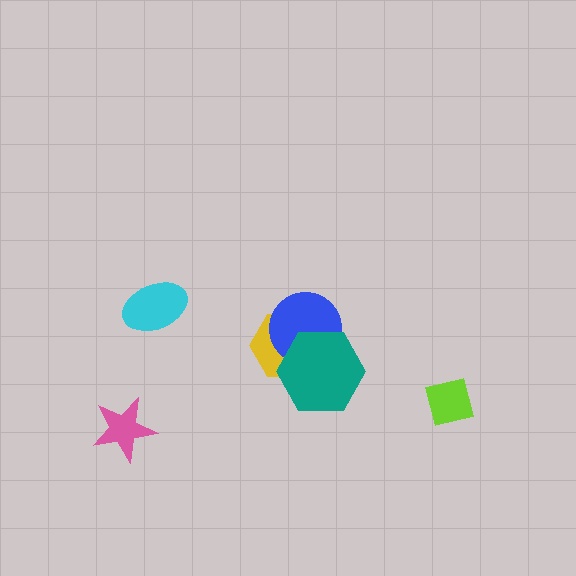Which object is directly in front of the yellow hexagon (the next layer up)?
The blue circle is directly in front of the yellow hexagon.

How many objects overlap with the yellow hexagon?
2 objects overlap with the yellow hexagon.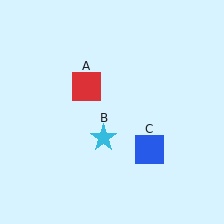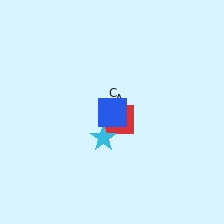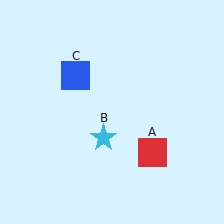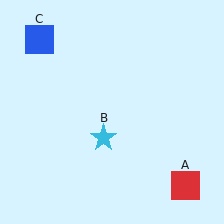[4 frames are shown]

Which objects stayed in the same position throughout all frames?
Cyan star (object B) remained stationary.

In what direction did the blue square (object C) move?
The blue square (object C) moved up and to the left.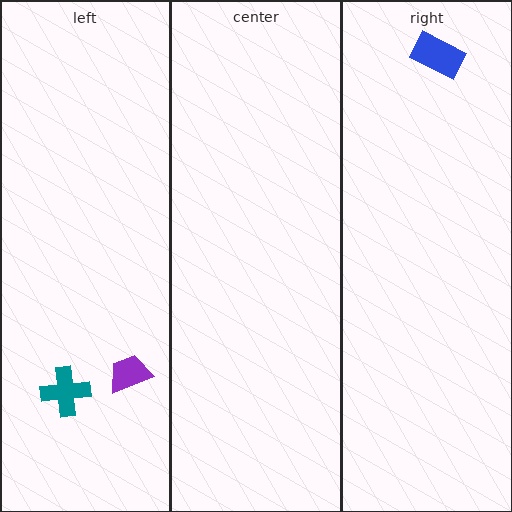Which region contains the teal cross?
The left region.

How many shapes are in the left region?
2.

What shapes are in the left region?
The teal cross, the purple trapezoid.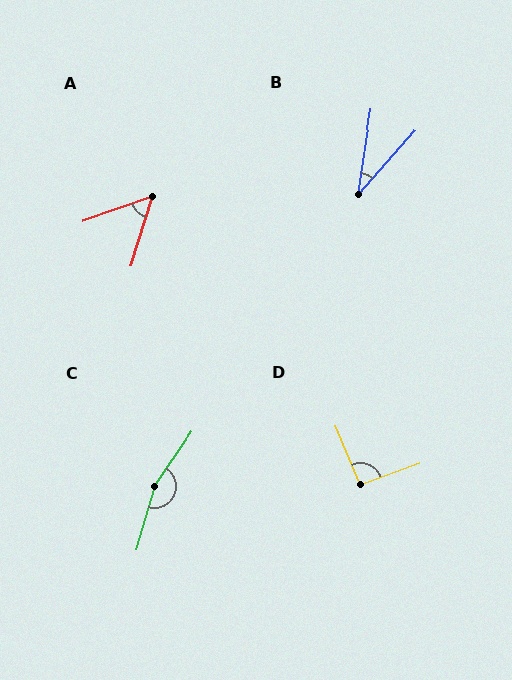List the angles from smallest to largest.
B (33°), A (53°), D (93°), C (162°).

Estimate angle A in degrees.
Approximately 53 degrees.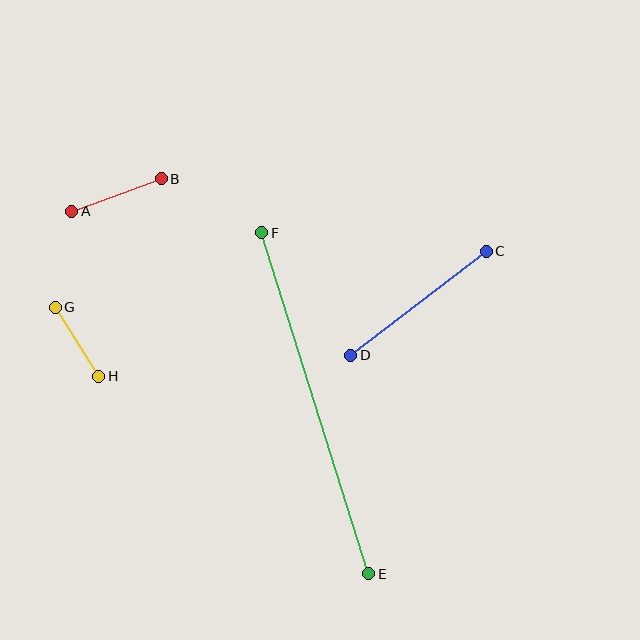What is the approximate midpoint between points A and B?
The midpoint is at approximately (117, 195) pixels.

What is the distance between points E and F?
The distance is approximately 357 pixels.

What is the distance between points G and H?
The distance is approximately 81 pixels.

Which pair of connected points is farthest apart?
Points E and F are farthest apart.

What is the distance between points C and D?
The distance is approximately 171 pixels.